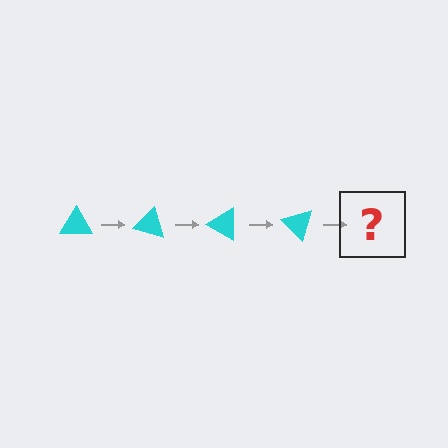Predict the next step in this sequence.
The next step is a cyan triangle rotated 60 degrees.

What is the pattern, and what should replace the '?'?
The pattern is that the triangle rotates 15 degrees each step. The '?' should be a cyan triangle rotated 60 degrees.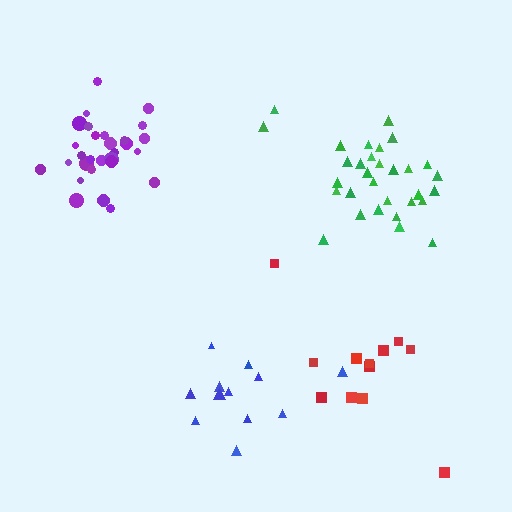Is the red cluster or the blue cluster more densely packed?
Blue.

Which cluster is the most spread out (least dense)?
Red.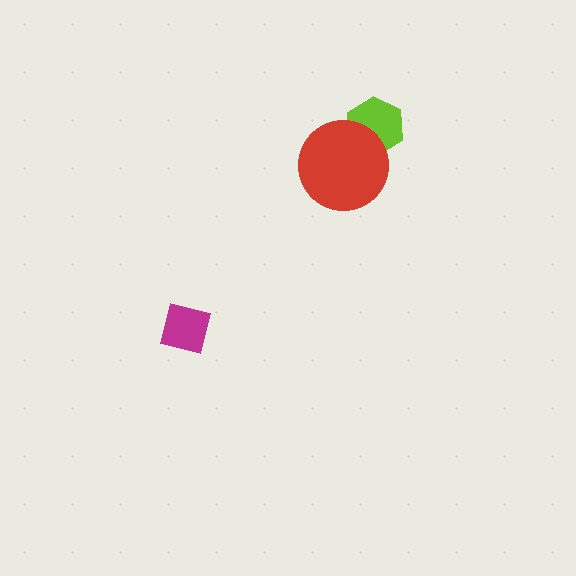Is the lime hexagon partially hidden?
Yes, it is partially covered by another shape.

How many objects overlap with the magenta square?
0 objects overlap with the magenta square.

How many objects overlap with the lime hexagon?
1 object overlaps with the lime hexagon.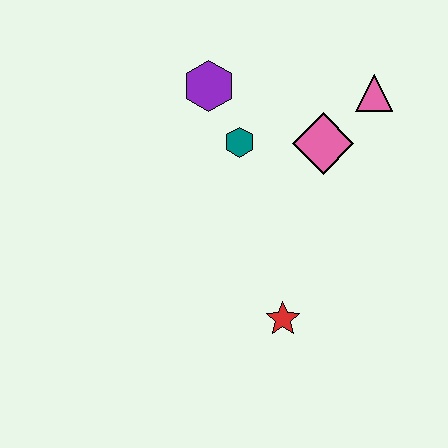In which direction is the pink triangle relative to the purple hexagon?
The pink triangle is to the right of the purple hexagon.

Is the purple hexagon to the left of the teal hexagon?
Yes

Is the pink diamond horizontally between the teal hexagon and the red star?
No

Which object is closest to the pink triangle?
The pink diamond is closest to the pink triangle.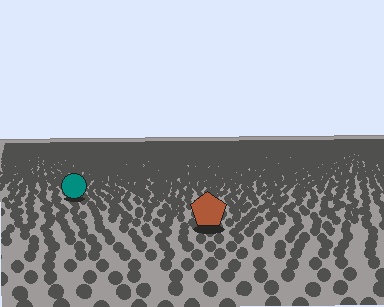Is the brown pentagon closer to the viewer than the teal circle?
Yes. The brown pentagon is closer — you can tell from the texture gradient: the ground texture is coarser near it.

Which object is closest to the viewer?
The brown pentagon is closest. The texture marks near it are larger and more spread out.